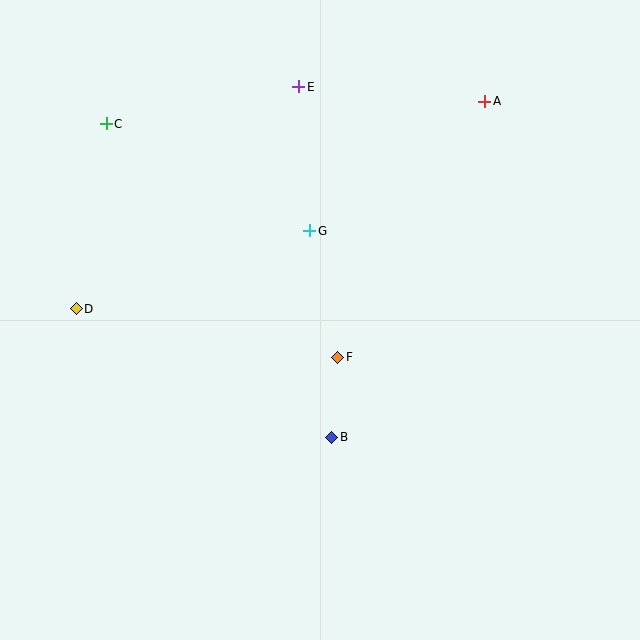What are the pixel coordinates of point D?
Point D is at (76, 309).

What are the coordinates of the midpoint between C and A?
The midpoint between C and A is at (296, 113).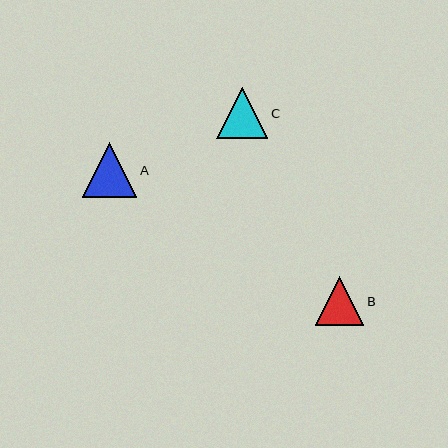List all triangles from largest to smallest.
From largest to smallest: A, C, B.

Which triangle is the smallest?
Triangle B is the smallest with a size of approximately 48 pixels.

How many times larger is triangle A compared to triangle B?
Triangle A is approximately 1.1 times the size of triangle B.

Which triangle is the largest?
Triangle A is the largest with a size of approximately 55 pixels.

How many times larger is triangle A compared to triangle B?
Triangle A is approximately 1.1 times the size of triangle B.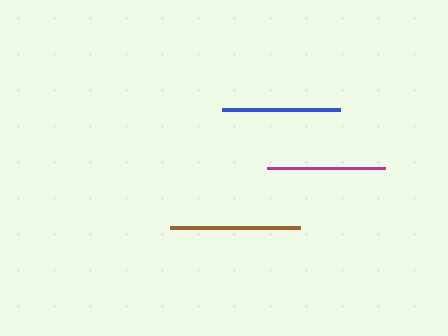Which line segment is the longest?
The brown line is the longest at approximately 130 pixels.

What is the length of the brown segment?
The brown segment is approximately 130 pixels long.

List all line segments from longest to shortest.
From longest to shortest: brown, magenta, blue.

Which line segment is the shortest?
The blue line is the shortest at approximately 118 pixels.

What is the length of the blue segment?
The blue segment is approximately 118 pixels long.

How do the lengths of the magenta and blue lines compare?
The magenta and blue lines are approximately the same length.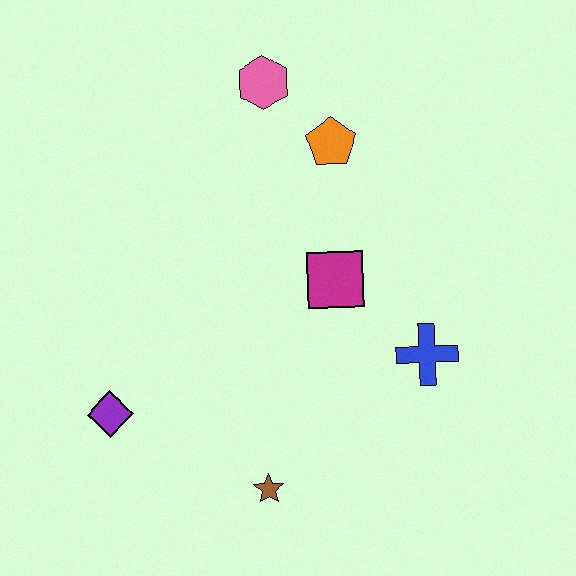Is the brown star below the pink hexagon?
Yes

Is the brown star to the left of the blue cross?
Yes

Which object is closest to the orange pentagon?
The pink hexagon is closest to the orange pentagon.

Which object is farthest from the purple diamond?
The pink hexagon is farthest from the purple diamond.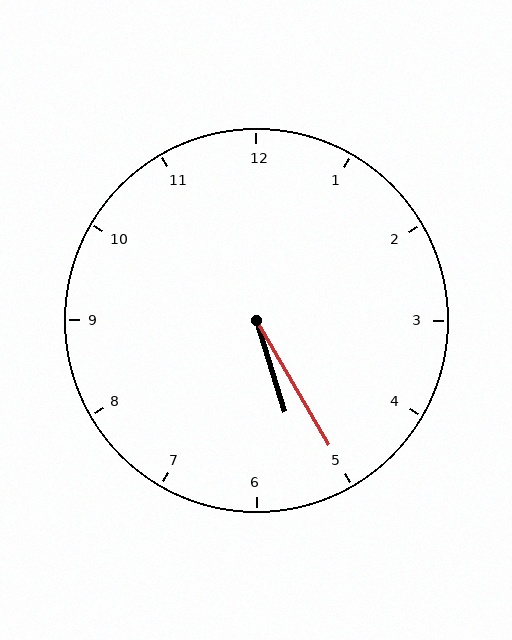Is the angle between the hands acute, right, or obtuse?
It is acute.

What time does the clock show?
5:25.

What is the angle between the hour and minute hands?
Approximately 12 degrees.